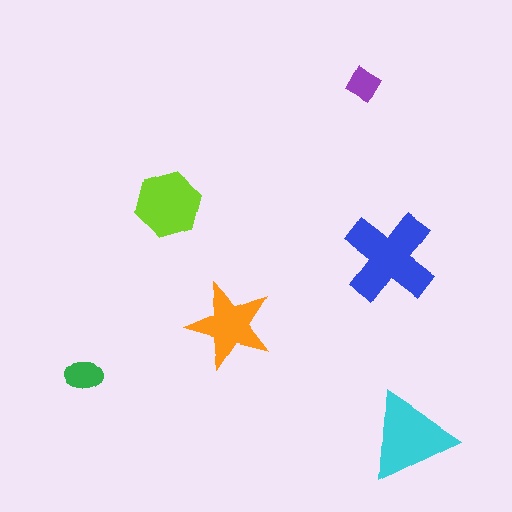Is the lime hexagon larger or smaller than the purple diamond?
Larger.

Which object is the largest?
The blue cross.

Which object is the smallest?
The purple diamond.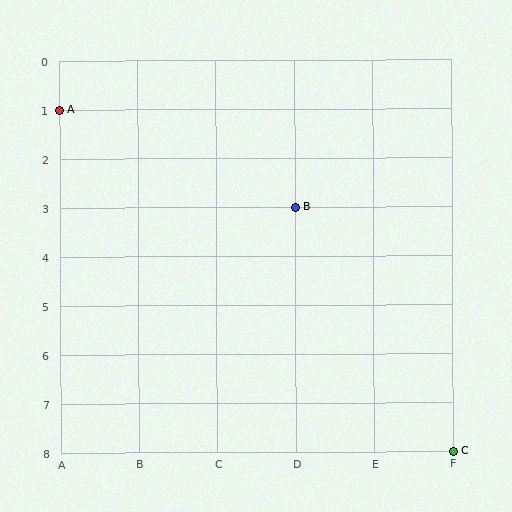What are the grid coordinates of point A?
Point A is at grid coordinates (A, 1).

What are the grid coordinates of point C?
Point C is at grid coordinates (F, 8).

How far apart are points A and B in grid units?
Points A and B are 3 columns and 2 rows apart (about 3.6 grid units diagonally).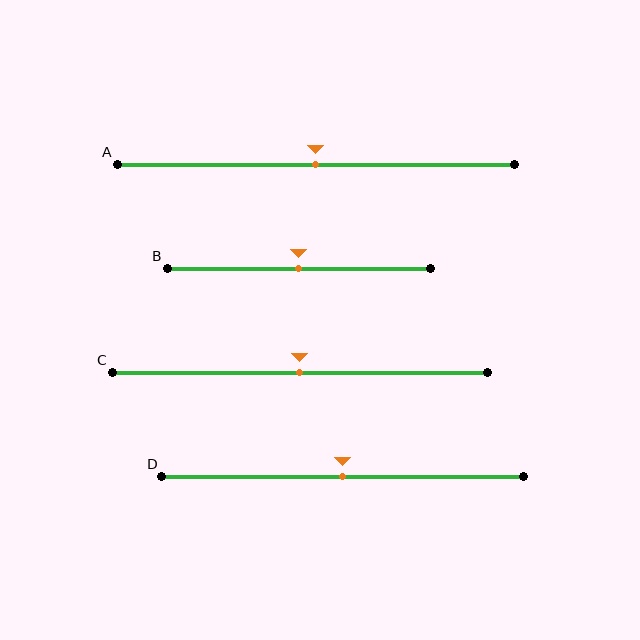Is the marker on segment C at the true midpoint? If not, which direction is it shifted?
Yes, the marker on segment C is at the true midpoint.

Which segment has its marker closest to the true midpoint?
Segment A has its marker closest to the true midpoint.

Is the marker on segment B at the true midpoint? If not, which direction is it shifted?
Yes, the marker on segment B is at the true midpoint.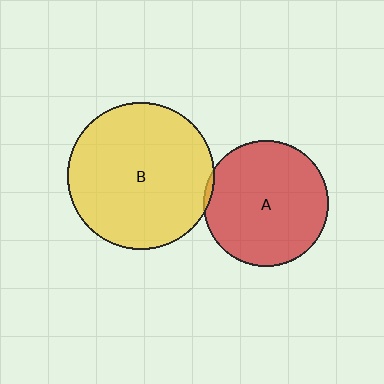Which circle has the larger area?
Circle B (yellow).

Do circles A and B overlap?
Yes.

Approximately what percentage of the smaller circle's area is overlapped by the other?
Approximately 5%.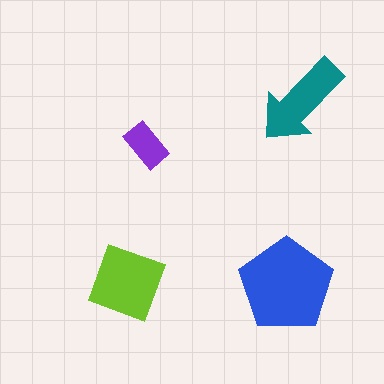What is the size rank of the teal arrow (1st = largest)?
3rd.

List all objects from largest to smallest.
The blue pentagon, the lime diamond, the teal arrow, the purple rectangle.